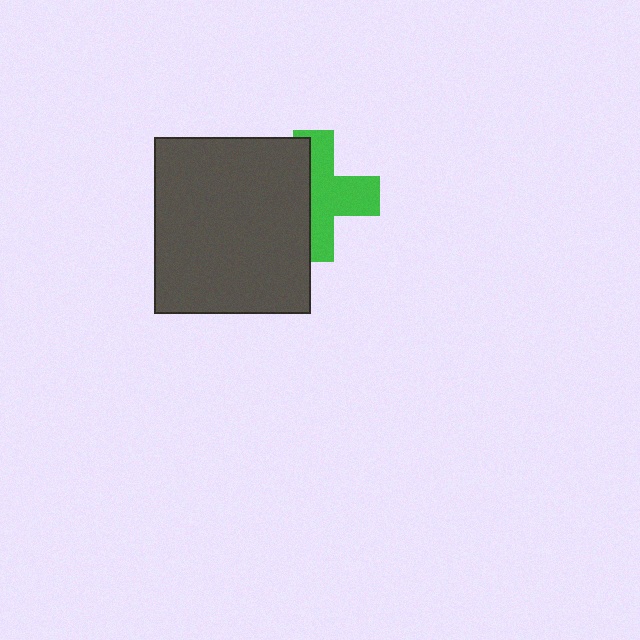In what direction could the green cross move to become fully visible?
The green cross could move right. That would shift it out from behind the dark gray rectangle entirely.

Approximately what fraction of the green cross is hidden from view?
Roughly 45% of the green cross is hidden behind the dark gray rectangle.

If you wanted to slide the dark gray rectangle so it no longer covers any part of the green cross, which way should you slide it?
Slide it left — that is the most direct way to separate the two shapes.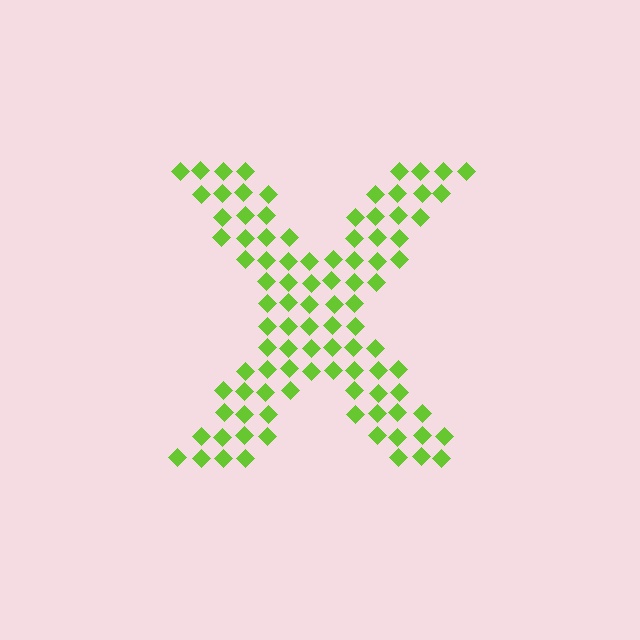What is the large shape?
The large shape is the letter X.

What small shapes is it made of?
It is made of small diamonds.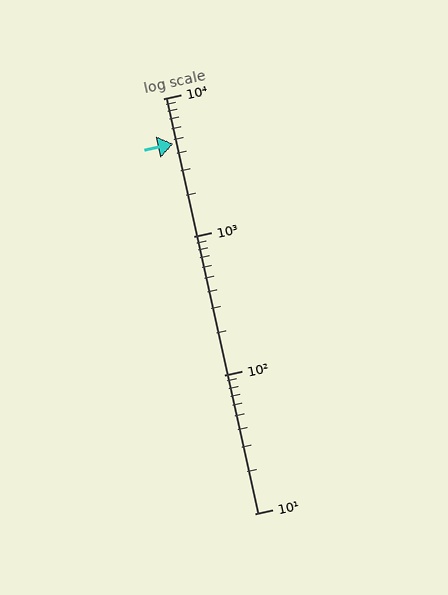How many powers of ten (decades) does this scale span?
The scale spans 3 decades, from 10 to 10000.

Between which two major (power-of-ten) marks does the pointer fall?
The pointer is between 1000 and 10000.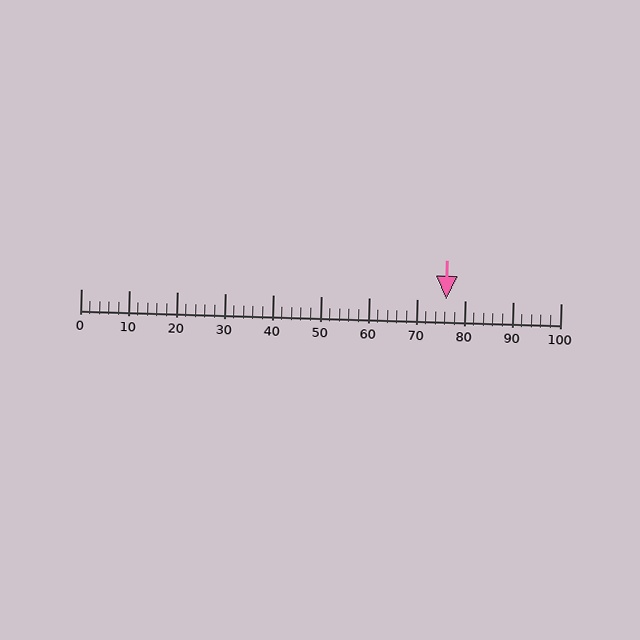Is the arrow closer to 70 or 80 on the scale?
The arrow is closer to 80.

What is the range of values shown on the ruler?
The ruler shows values from 0 to 100.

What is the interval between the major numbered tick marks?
The major tick marks are spaced 10 units apart.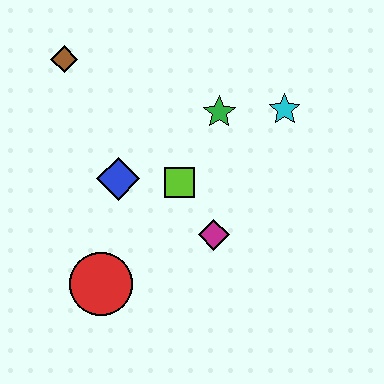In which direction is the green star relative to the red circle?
The green star is above the red circle.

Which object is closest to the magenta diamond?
The lime square is closest to the magenta diamond.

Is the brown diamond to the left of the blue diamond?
Yes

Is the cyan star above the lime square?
Yes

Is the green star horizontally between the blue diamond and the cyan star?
Yes